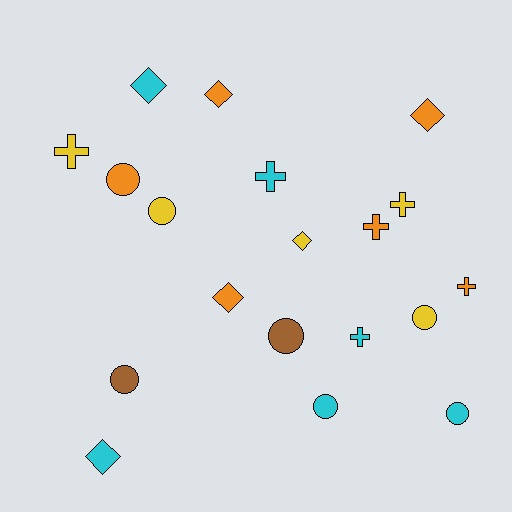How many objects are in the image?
There are 19 objects.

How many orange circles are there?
There is 1 orange circle.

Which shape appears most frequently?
Circle, with 7 objects.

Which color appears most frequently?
Orange, with 6 objects.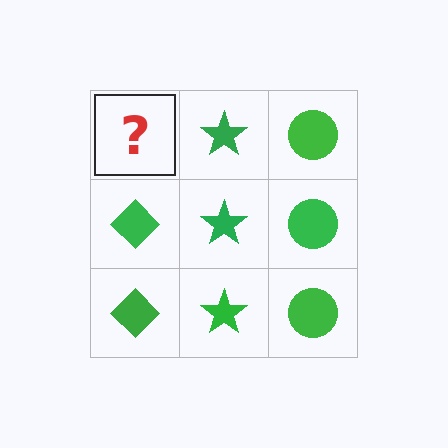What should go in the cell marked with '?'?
The missing cell should contain a green diamond.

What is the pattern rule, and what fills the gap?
The rule is that each column has a consistent shape. The gap should be filled with a green diamond.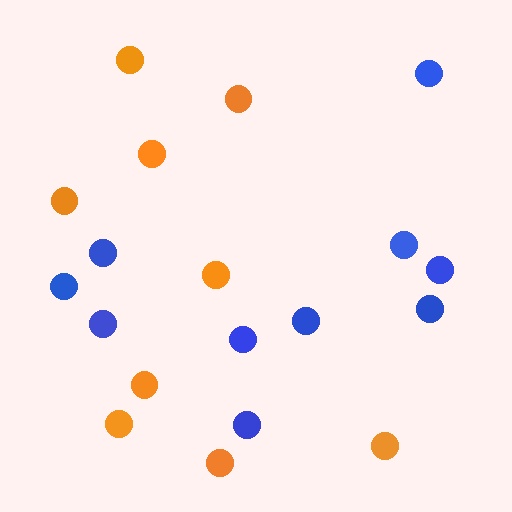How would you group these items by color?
There are 2 groups: one group of blue circles (10) and one group of orange circles (9).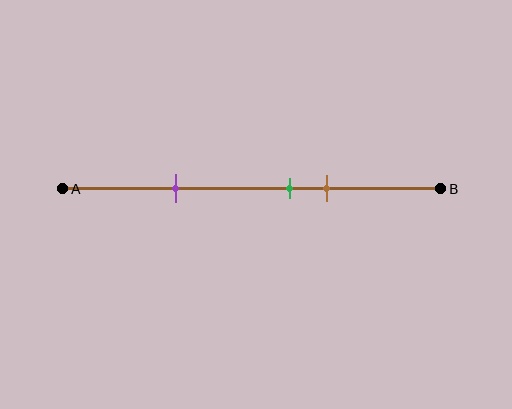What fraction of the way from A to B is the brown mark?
The brown mark is approximately 70% (0.7) of the way from A to B.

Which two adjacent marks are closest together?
The green and brown marks are the closest adjacent pair.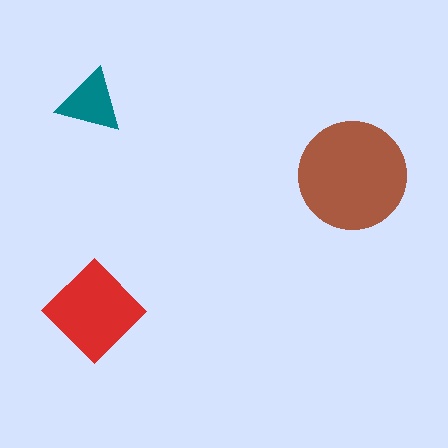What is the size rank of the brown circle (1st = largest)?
1st.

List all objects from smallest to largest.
The teal triangle, the red diamond, the brown circle.